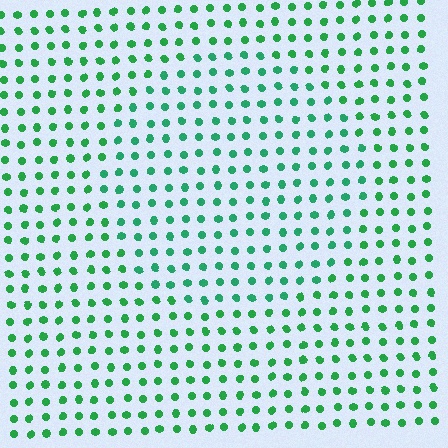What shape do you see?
I see a circle.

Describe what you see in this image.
The image is filled with small green elements in a uniform arrangement. A circle-shaped region is visible where the elements are tinted to a slightly different hue, forming a subtle color boundary.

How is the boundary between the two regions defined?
The boundary is defined purely by a slight shift in hue (about 17 degrees). Spacing, size, and orientation are identical on both sides.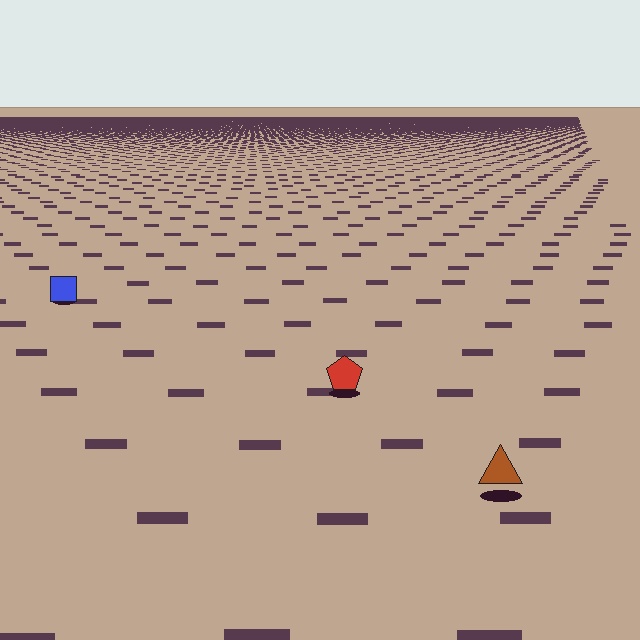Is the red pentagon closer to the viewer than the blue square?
Yes. The red pentagon is closer — you can tell from the texture gradient: the ground texture is coarser near it.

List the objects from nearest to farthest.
From nearest to farthest: the brown triangle, the red pentagon, the blue square.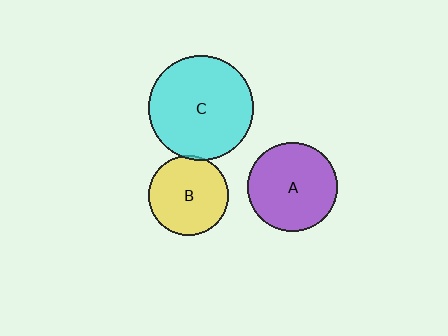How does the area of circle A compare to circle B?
Approximately 1.2 times.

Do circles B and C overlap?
Yes.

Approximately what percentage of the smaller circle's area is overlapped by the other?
Approximately 5%.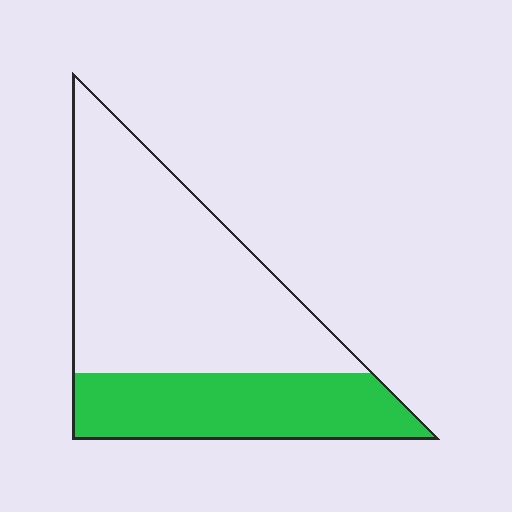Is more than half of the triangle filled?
No.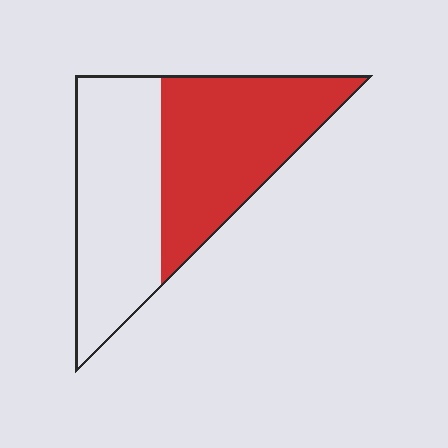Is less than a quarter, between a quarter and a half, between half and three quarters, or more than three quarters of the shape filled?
Between half and three quarters.